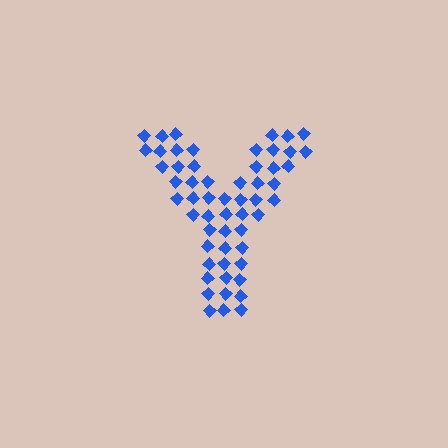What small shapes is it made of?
It is made of small diamonds.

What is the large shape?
The large shape is the letter Y.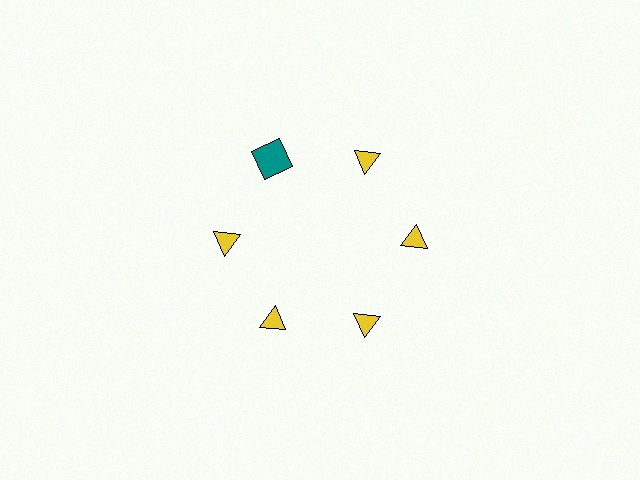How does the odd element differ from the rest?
It differs in both color (teal instead of yellow) and shape (square instead of triangle).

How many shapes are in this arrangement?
There are 6 shapes arranged in a ring pattern.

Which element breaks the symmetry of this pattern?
The teal square at roughly the 11 o'clock position breaks the symmetry. All other shapes are yellow triangles.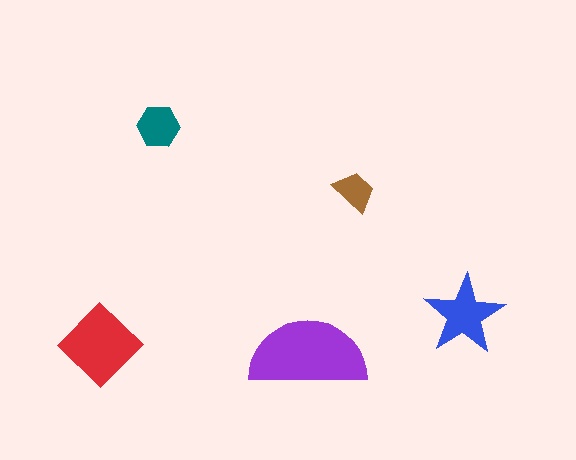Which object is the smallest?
The brown trapezoid.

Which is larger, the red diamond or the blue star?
The red diamond.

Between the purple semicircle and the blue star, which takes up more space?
The purple semicircle.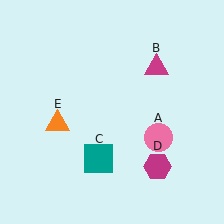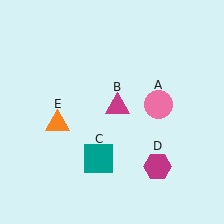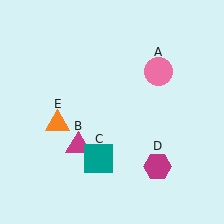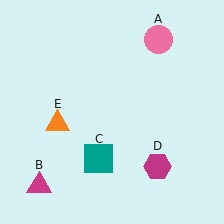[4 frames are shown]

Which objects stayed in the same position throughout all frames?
Teal square (object C) and magenta hexagon (object D) and orange triangle (object E) remained stationary.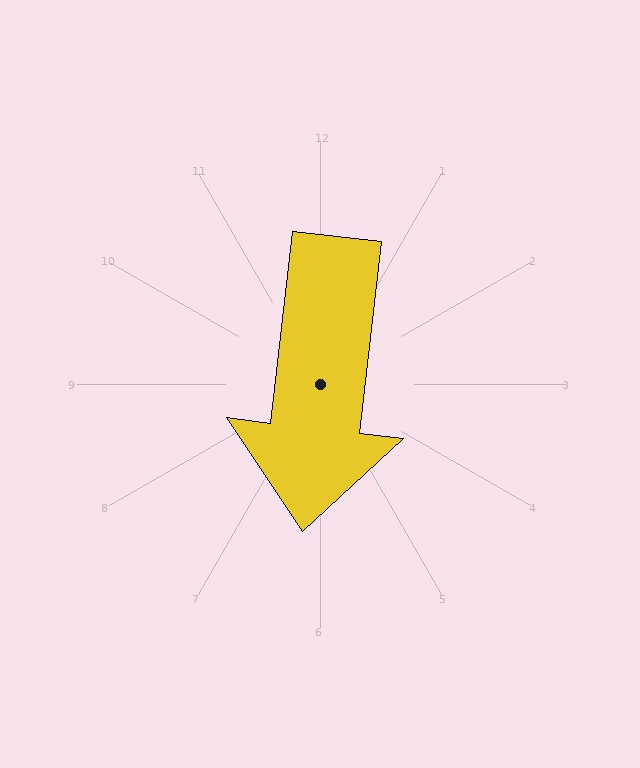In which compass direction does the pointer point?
South.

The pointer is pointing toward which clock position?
Roughly 6 o'clock.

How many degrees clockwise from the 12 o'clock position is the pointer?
Approximately 187 degrees.